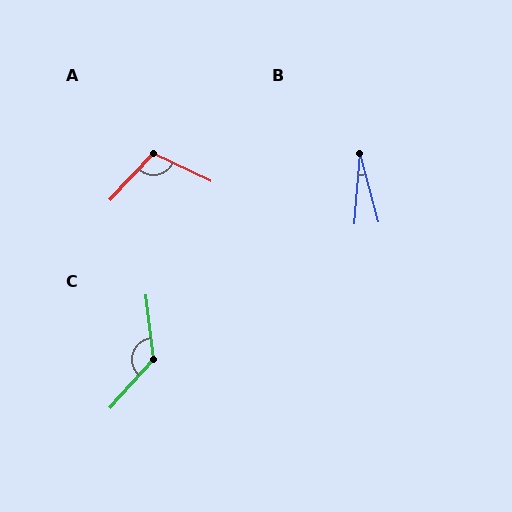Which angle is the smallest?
B, at approximately 19 degrees.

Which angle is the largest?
C, at approximately 132 degrees.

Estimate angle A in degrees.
Approximately 107 degrees.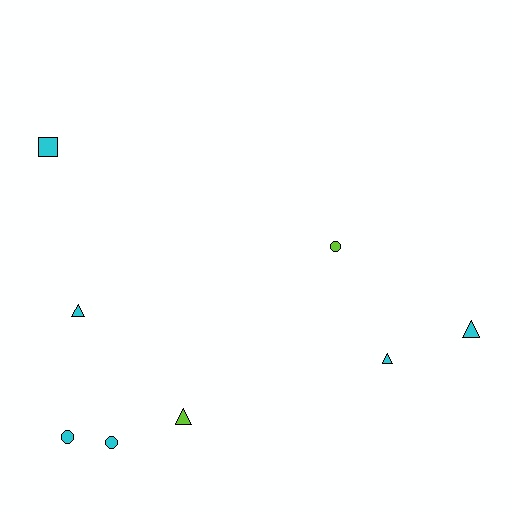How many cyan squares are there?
There is 1 cyan square.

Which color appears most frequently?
Cyan, with 6 objects.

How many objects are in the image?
There are 8 objects.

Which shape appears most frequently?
Triangle, with 4 objects.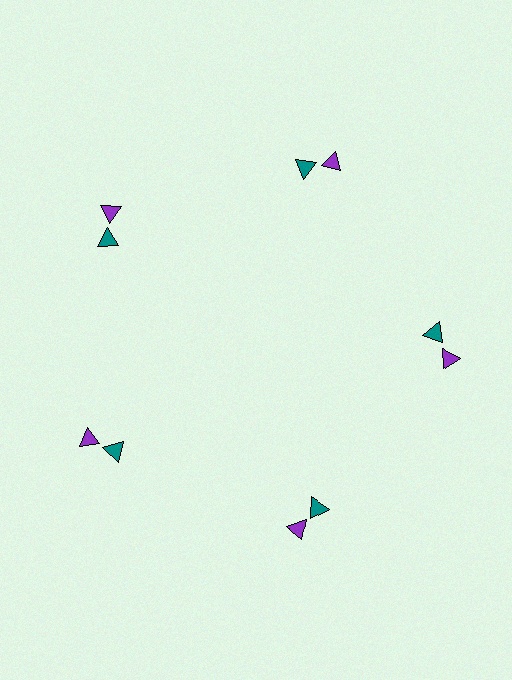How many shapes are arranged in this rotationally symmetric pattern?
There are 10 shapes, arranged in 5 groups of 2.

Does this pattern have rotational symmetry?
Yes, this pattern has 5-fold rotational symmetry. It looks the same after rotating 72 degrees around the center.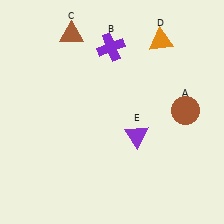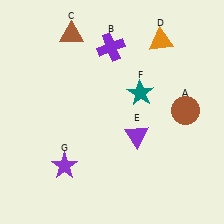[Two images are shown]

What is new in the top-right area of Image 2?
A teal star (F) was added in the top-right area of Image 2.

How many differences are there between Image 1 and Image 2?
There are 2 differences between the two images.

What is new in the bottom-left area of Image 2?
A purple star (G) was added in the bottom-left area of Image 2.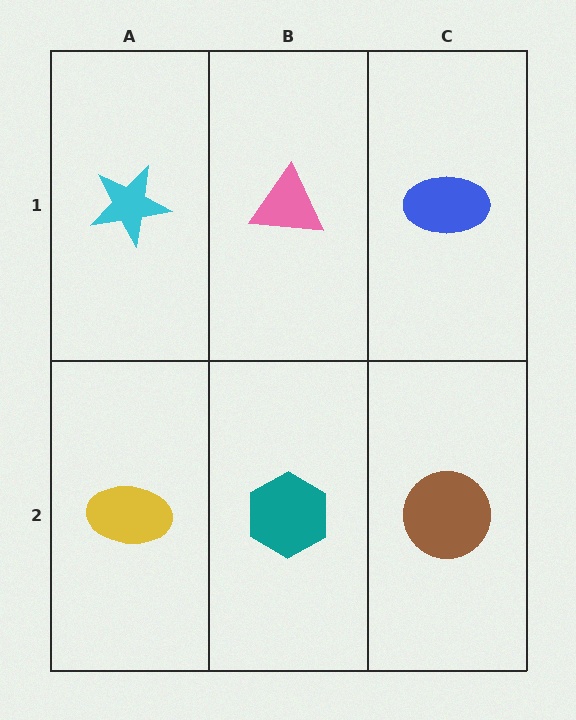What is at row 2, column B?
A teal hexagon.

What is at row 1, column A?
A cyan star.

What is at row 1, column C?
A blue ellipse.